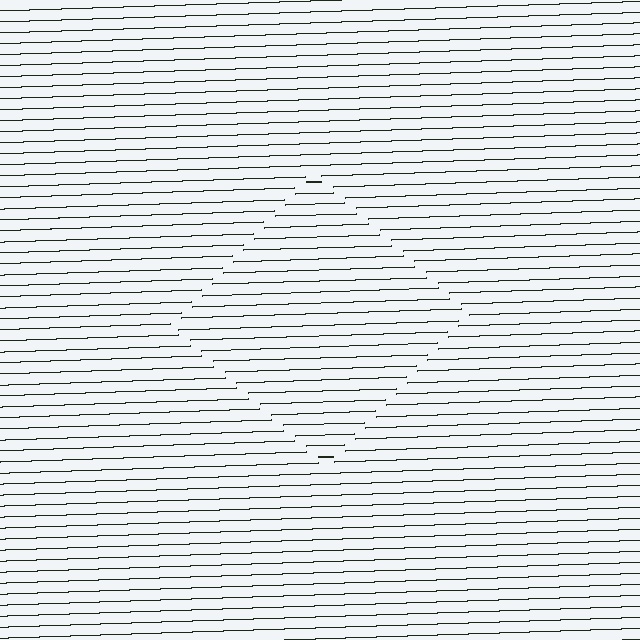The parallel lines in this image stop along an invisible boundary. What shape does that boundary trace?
An illusory square. The interior of the shape contains the same grating, shifted by half a period — the contour is defined by the phase discontinuity where line-ends from the inner and outer gratings abut.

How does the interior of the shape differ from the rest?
The interior of the shape contains the same grating, shifted by half a period — the contour is defined by the phase discontinuity where line-ends from the inner and outer gratings abut.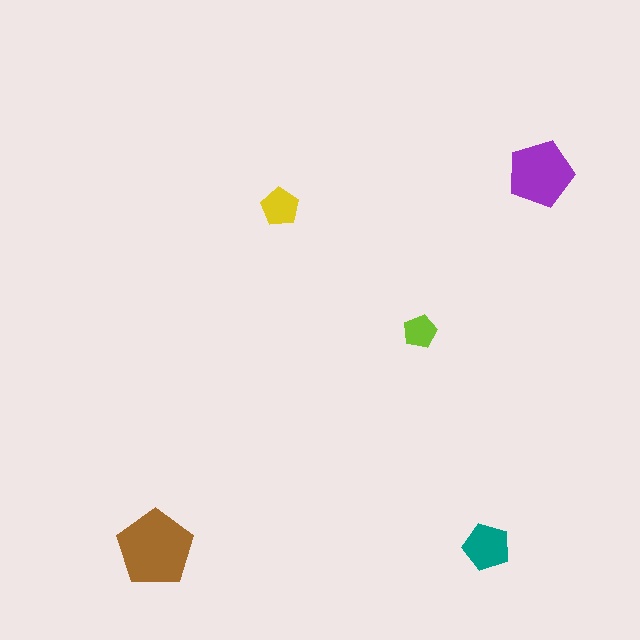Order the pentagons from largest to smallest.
the brown one, the purple one, the teal one, the yellow one, the lime one.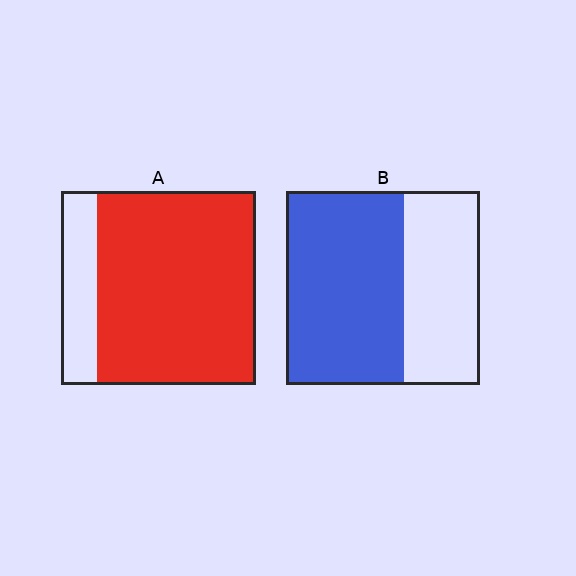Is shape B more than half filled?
Yes.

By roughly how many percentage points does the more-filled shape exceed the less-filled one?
By roughly 20 percentage points (A over B).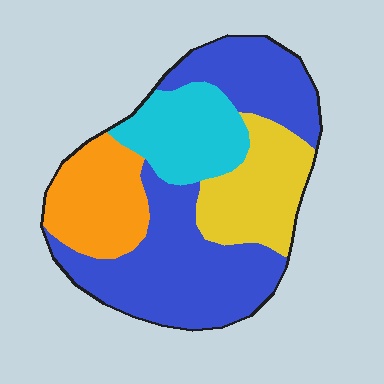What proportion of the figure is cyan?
Cyan takes up between a sixth and a third of the figure.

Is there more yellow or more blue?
Blue.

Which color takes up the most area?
Blue, at roughly 50%.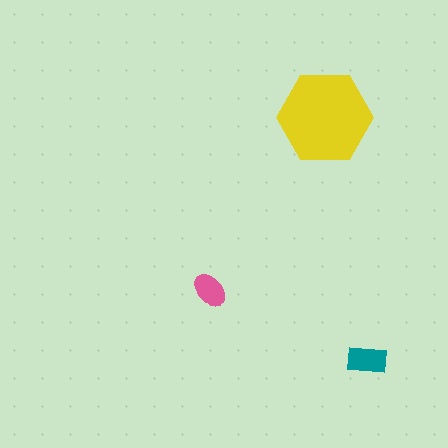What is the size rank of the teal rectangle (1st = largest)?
2nd.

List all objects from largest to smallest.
The yellow hexagon, the teal rectangle, the pink ellipse.